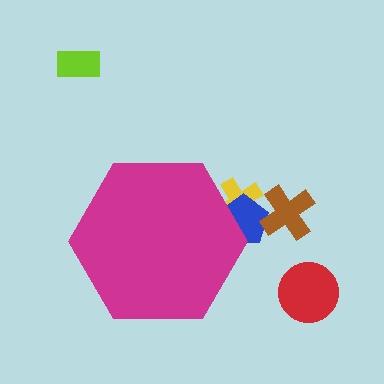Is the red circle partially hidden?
No, the red circle is fully visible.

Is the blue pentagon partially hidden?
Yes, the blue pentagon is partially hidden behind the magenta hexagon.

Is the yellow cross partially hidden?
Yes, the yellow cross is partially hidden behind the magenta hexagon.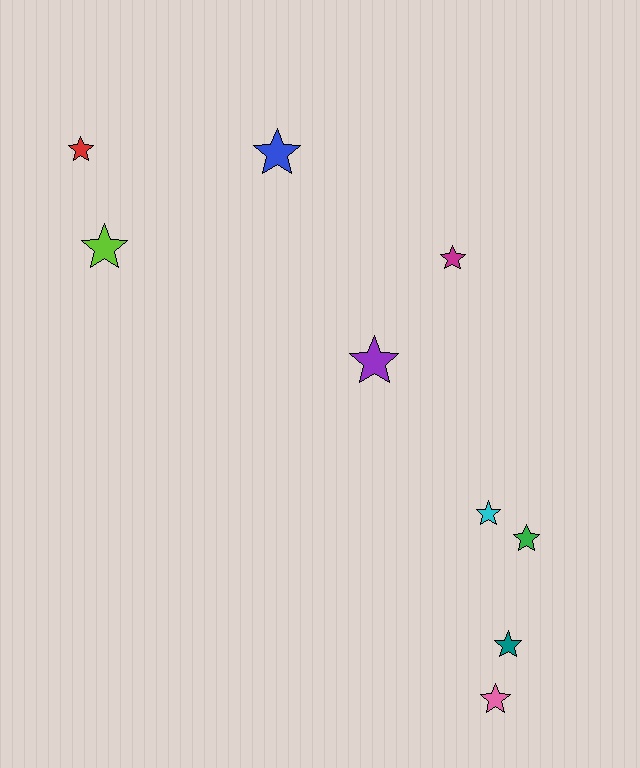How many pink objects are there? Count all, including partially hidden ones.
There is 1 pink object.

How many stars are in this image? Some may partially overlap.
There are 9 stars.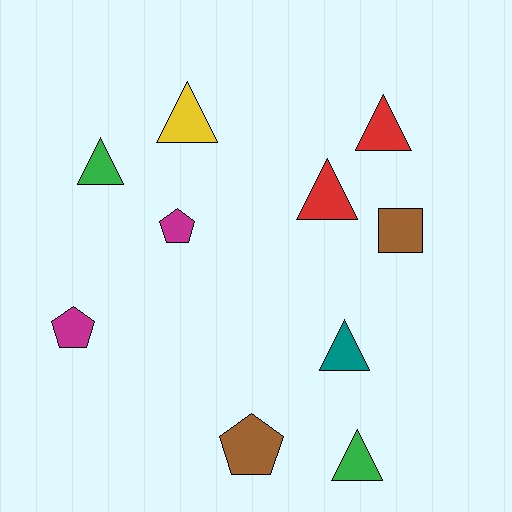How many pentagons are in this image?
There are 3 pentagons.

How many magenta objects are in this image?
There are 2 magenta objects.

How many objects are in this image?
There are 10 objects.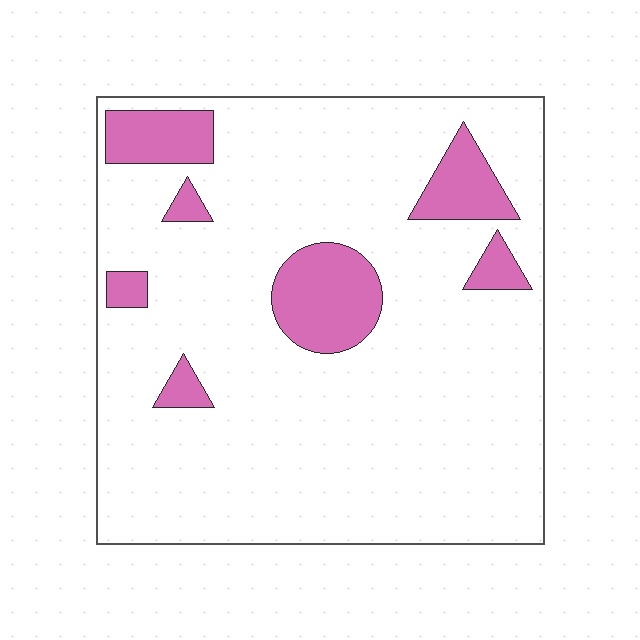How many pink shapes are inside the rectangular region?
7.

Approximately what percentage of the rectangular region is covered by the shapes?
Approximately 15%.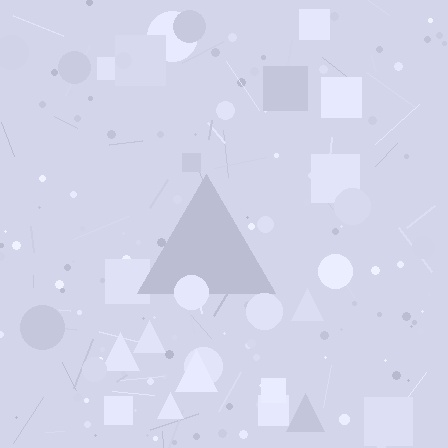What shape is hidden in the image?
A triangle is hidden in the image.